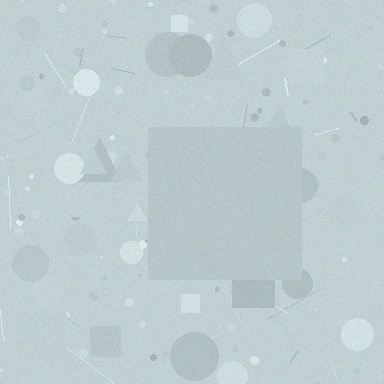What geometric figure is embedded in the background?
A square is embedded in the background.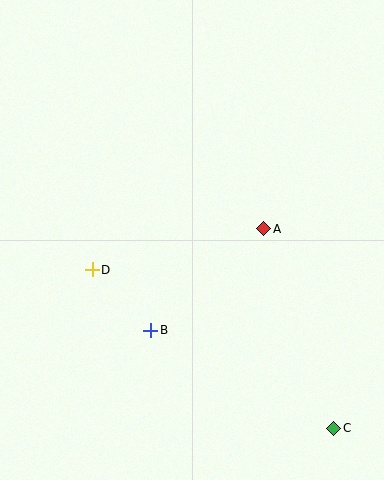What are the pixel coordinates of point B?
Point B is at (151, 331).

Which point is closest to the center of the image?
Point A at (264, 229) is closest to the center.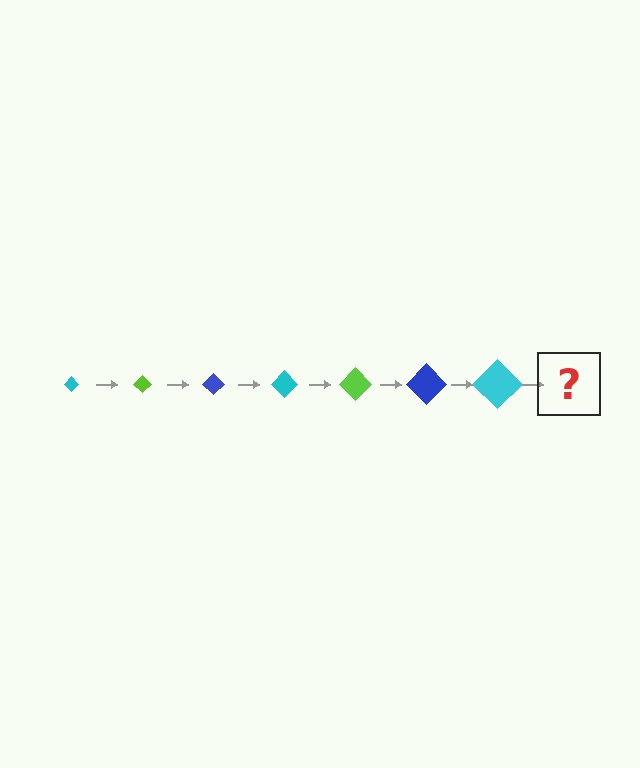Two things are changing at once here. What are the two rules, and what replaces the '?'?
The two rules are that the diamond grows larger each step and the color cycles through cyan, lime, and blue. The '?' should be a lime diamond, larger than the previous one.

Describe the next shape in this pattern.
It should be a lime diamond, larger than the previous one.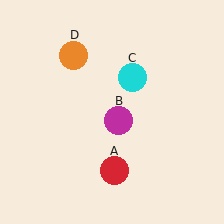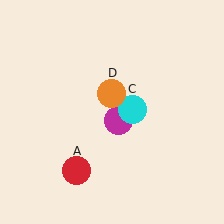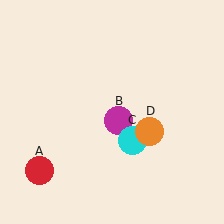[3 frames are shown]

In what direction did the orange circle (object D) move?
The orange circle (object D) moved down and to the right.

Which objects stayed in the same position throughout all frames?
Magenta circle (object B) remained stationary.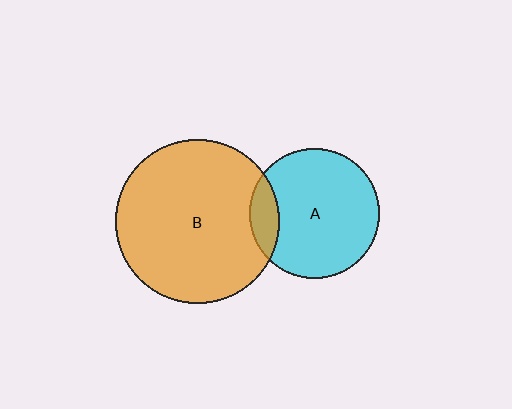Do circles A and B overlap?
Yes.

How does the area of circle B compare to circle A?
Approximately 1.6 times.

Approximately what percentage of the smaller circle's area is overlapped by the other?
Approximately 15%.